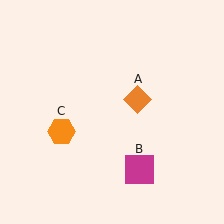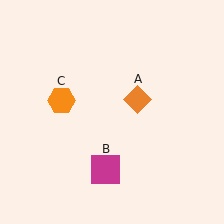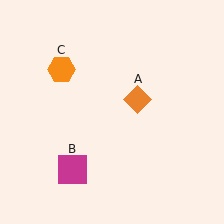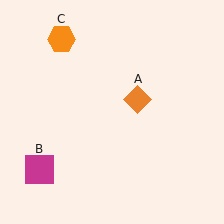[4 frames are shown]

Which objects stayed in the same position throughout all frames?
Orange diamond (object A) remained stationary.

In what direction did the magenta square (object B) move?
The magenta square (object B) moved left.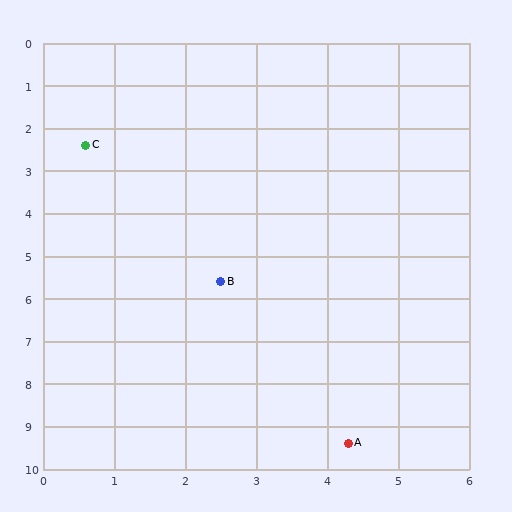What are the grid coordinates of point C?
Point C is at approximately (0.6, 2.4).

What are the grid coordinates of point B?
Point B is at approximately (2.5, 5.6).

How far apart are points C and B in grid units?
Points C and B are about 3.7 grid units apart.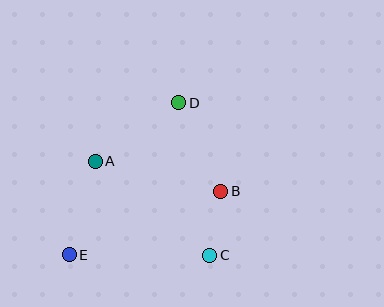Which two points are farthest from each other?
Points D and E are farthest from each other.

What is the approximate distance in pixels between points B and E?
The distance between B and E is approximately 164 pixels.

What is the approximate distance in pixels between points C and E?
The distance between C and E is approximately 140 pixels.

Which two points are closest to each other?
Points B and C are closest to each other.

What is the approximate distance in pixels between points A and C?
The distance between A and C is approximately 148 pixels.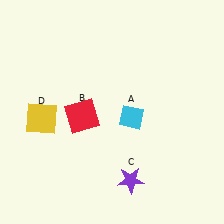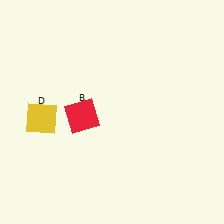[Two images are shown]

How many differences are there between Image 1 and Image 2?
There are 2 differences between the two images.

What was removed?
The purple star (C), the cyan diamond (A) were removed in Image 2.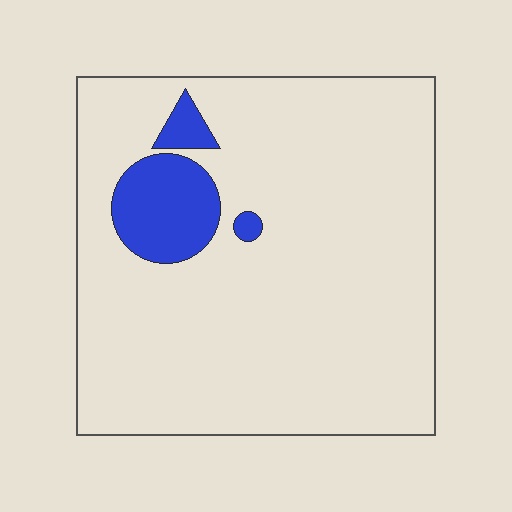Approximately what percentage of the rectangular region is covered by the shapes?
Approximately 10%.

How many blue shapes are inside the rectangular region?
3.